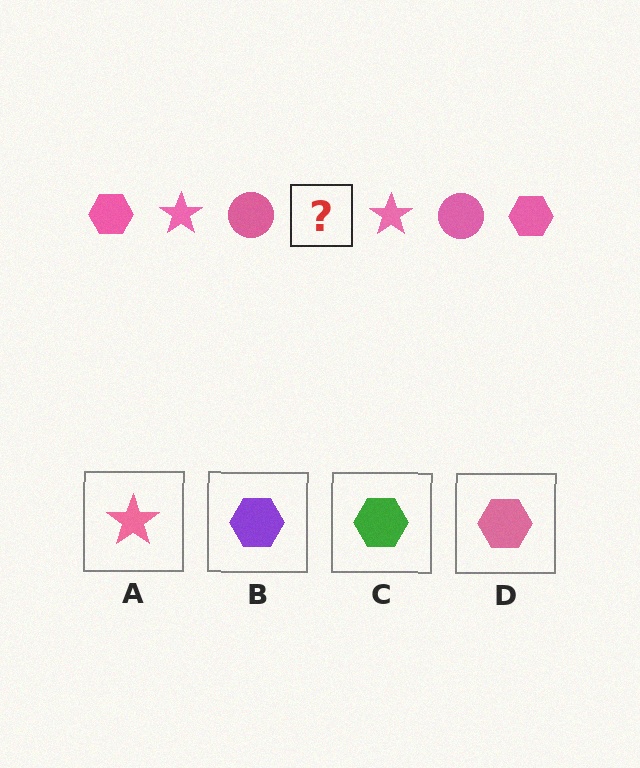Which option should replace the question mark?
Option D.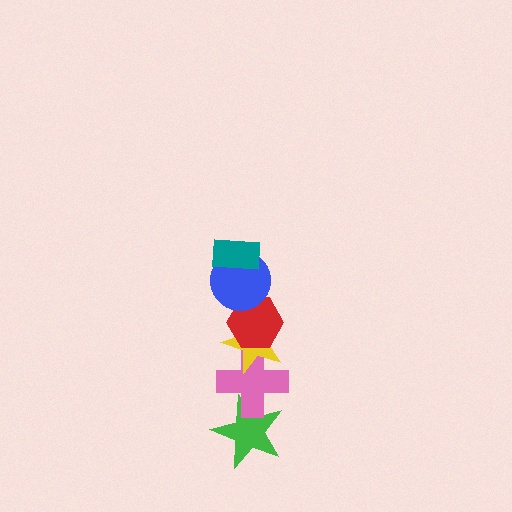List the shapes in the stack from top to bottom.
From top to bottom: the teal rectangle, the blue circle, the red hexagon, the yellow star, the pink cross, the green star.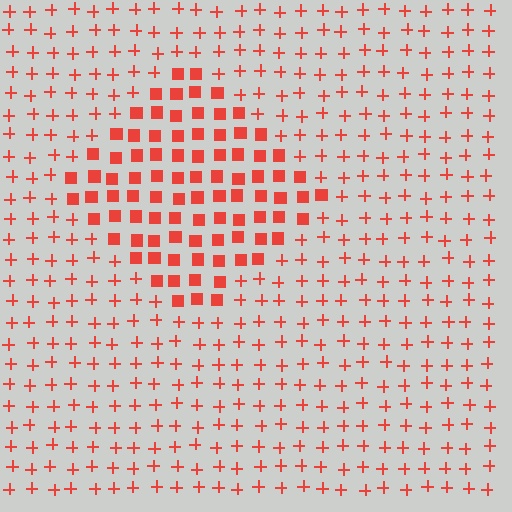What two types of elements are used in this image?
The image uses squares inside the diamond region and plus signs outside it.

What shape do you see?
I see a diamond.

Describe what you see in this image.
The image is filled with small red elements arranged in a uniform grid. A diamond-shaped region contains squares, while the surrounding area contains plus signs. The boundary is defined purely by the change in element shape.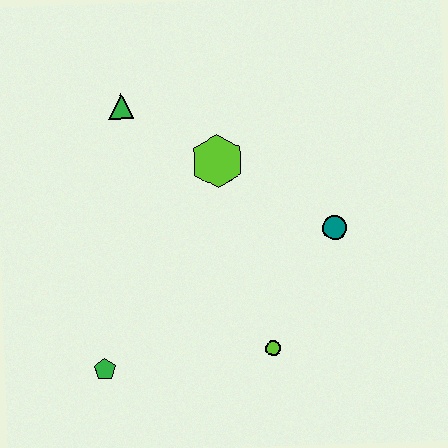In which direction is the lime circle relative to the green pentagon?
The lime circle is to the right of the green pentagon.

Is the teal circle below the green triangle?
Yes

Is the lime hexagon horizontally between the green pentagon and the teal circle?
Yes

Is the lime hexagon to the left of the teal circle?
Yes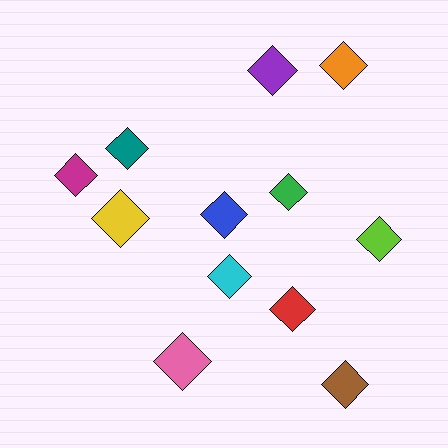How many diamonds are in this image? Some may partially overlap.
There are 12 diamonds.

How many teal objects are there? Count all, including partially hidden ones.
There is 1 teal object.